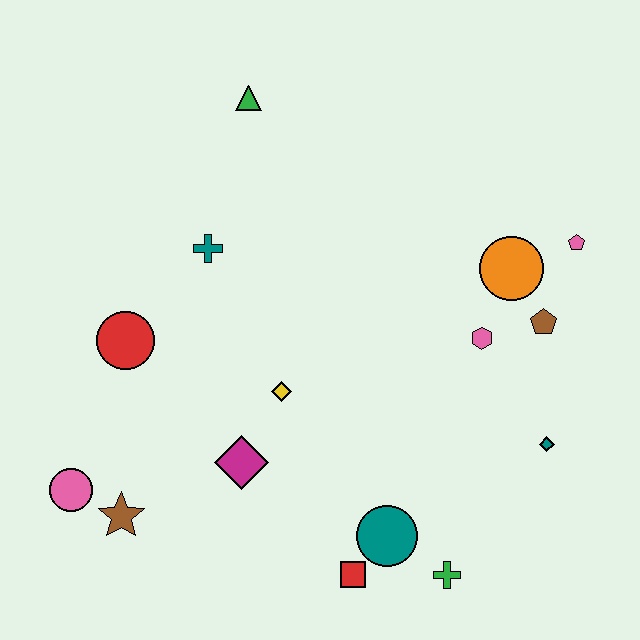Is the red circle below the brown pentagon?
Yes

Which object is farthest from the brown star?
The pink pentagon is farthest from the brown star.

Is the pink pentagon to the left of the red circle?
No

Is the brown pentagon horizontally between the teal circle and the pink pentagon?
Yes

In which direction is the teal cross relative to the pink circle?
The teal cross is above the pink circle.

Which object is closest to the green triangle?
The teal cross is closest to the green triangle.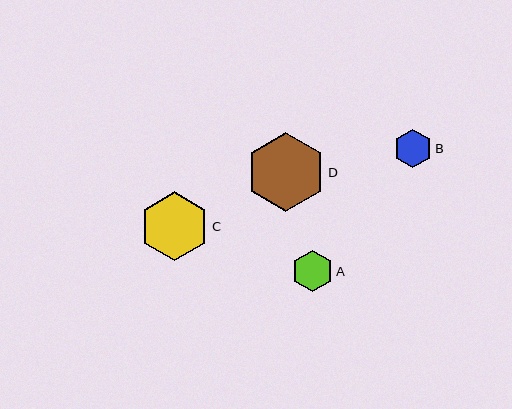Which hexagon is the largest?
Hexagon D is the largest with a size of approximately 80 pixels.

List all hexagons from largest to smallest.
From largest to smallest: D, C, A, B.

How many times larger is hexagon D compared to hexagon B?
Hexagon D is approximately 2.1 times the size of hexagon B.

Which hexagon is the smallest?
Hexagon B is the smallest with a size of approximately 38 pixels.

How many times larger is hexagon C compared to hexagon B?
Hexagon C is approximately 1.8 times the size of hexagon B.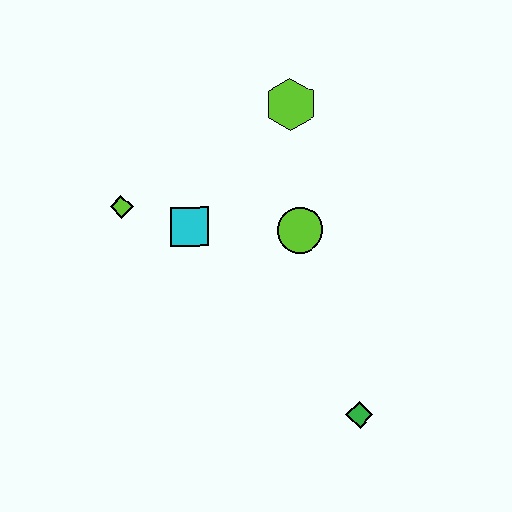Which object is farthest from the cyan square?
The green diamond is farthest from the cyan square.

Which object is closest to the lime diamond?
The cyan square is closest to the lime diamond.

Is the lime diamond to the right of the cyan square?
No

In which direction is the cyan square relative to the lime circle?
The cyan square is to the left of the lime circle.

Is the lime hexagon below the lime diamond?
No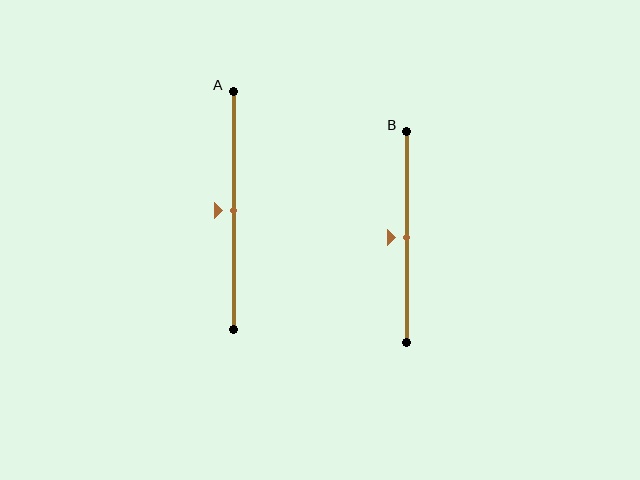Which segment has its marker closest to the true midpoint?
Segment A has its marker closest to the true midpoint.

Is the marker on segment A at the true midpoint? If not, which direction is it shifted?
Yes, the marker on segment A is at the true midpoint.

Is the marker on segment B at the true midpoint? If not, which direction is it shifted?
Yes, the marker on segment B is at the true midpoint.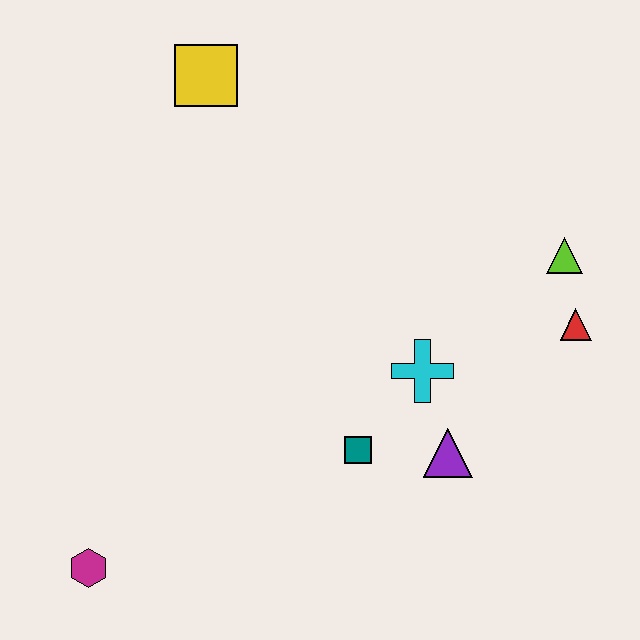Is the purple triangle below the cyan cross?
Yes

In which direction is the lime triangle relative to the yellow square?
The lime triangle is to the right of the yellow square.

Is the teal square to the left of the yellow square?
No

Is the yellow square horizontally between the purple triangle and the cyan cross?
No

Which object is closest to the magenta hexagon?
The teal square is closest to the magenta hexagon.